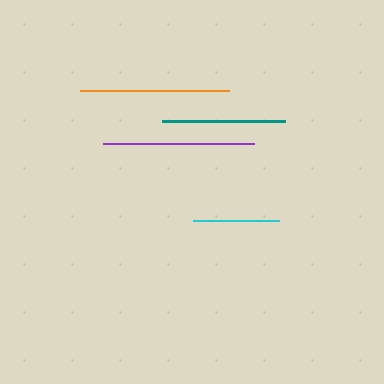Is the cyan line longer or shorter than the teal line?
The teal line is longer than the cyan line.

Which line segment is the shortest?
The cyan line is the shortest at approximately 86 pixels.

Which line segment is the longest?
The purple line is the longest at approximately 152 pixels.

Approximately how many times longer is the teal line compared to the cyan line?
The teal line is approximately 1.4 times the length of the cyan line.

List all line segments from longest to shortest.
From longest to shortest: purple, orange, teal, cyan.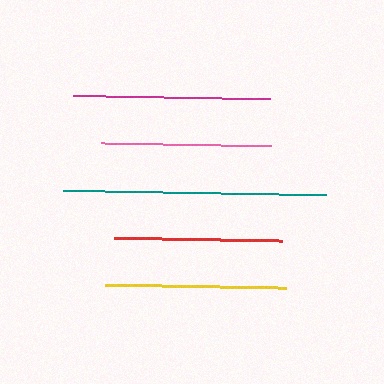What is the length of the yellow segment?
The yellow segment is approximately 181 pixels long.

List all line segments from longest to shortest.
From longest to shortest: teal, magenta, yellow, pink, red.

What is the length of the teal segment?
The teal segment is approximately 262 pixels long.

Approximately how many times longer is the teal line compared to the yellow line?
The teal line is approximately 1.5 times the length of the yellow line.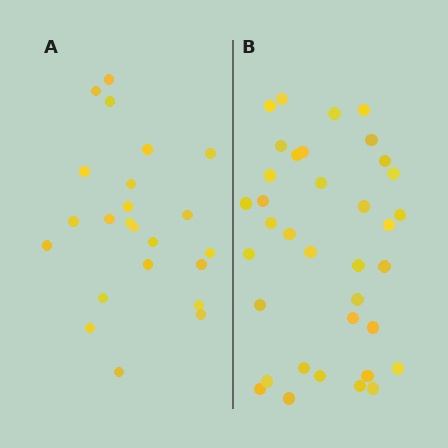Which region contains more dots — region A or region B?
Region B (the right region) has more dots.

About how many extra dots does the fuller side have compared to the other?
Region B has approximately 15 more dots than region A.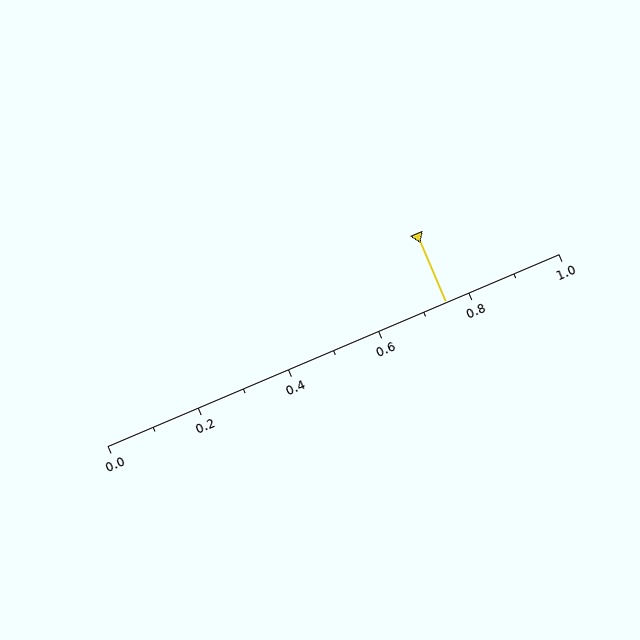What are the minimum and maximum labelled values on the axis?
The axis runs from 0.0 to 1.0.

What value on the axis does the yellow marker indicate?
The marker indicates approximately 0.75.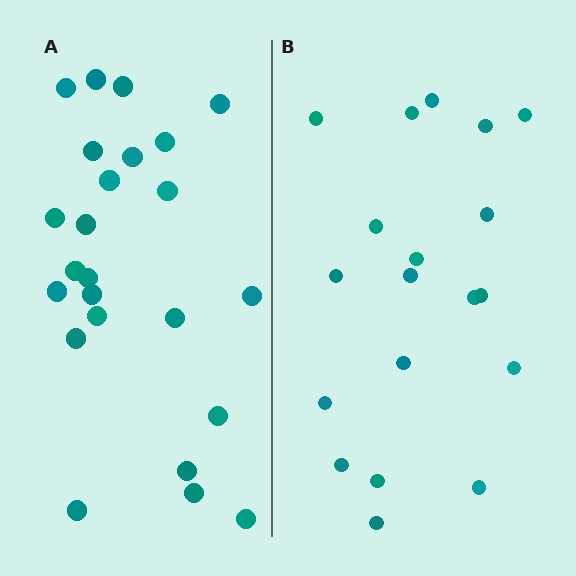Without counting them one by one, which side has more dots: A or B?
Region A (the left region) has more dots.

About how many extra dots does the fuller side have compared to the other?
Region A has about 5 more dots than region B.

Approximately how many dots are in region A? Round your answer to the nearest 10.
About 20 dots. (The exact count is 24, which rounds to 20.)